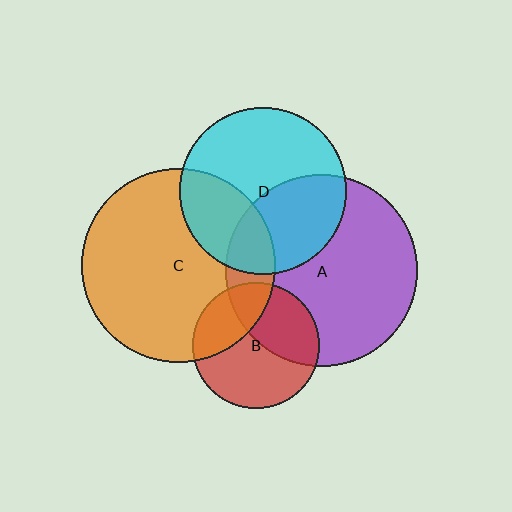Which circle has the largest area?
Circle C (orange).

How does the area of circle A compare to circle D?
Approximately 1.3 times.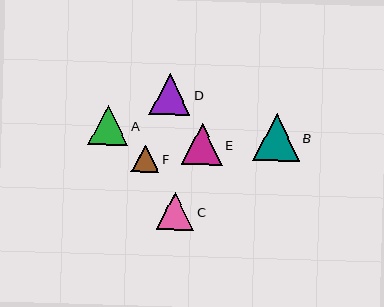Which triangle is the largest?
Triangle B is the largest with a size of approximately 47 pixels.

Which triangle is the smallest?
Triangle F is the smallest with a size of approximately 27 pixels.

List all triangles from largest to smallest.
From largest to smallest: B, D, E, A, C, F.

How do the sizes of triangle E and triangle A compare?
Triangle E and triangle A are approximately the same size.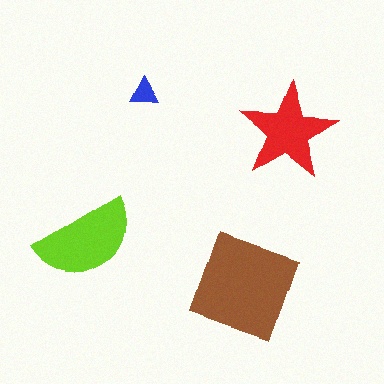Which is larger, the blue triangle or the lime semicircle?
The lime semicircle.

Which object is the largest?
The brown diamond.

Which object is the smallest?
The blue triangle.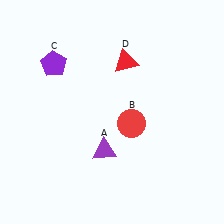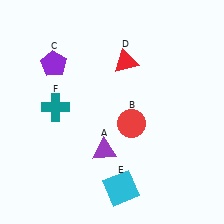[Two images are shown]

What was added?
A cyan square (E), a teal cross (F) were added in Image 2.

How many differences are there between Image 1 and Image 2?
There are 2 differences between the two images.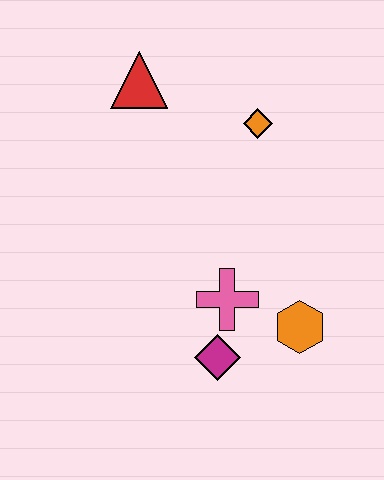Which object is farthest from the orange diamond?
The magenta diamond is farthest from the orange diamond.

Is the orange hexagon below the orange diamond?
Yes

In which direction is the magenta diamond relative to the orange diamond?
The magenta diamond is below the orange diamond.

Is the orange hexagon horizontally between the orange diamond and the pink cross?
No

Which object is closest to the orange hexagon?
The pink cross is closest to the orange hexagon.